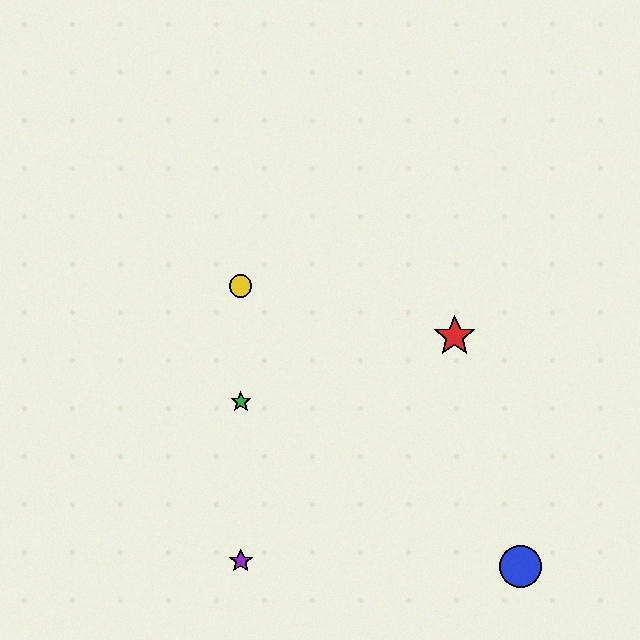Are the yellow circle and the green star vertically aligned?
Yes, both are at x≈241.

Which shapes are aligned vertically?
The green star, the yellow circle, the purple star are aligned vertically.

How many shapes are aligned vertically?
3 shapes (the green star, the yellow circle, the purple star) are aligned vertically.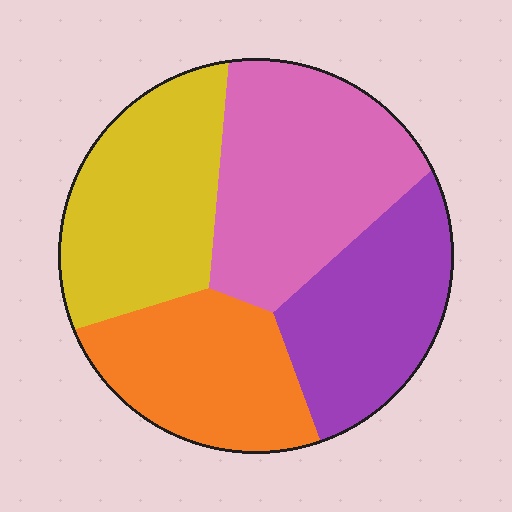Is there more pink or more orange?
Pink.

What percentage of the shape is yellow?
Yellow takes up about one quarter (1/4) of the shape.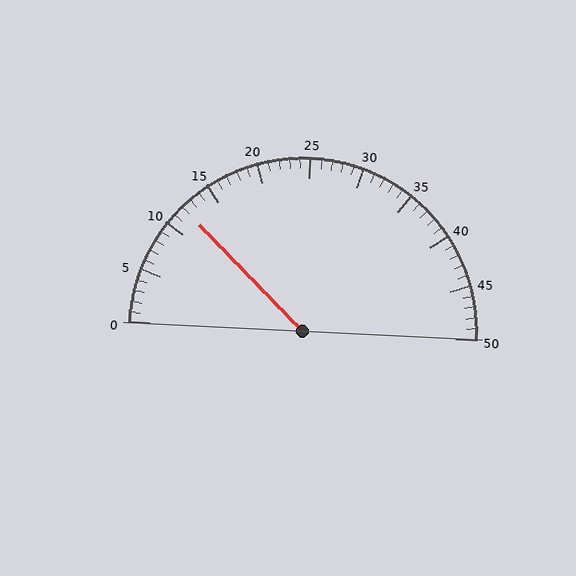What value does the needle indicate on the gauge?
The needle indicates approximately 12.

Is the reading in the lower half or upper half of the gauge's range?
The reading is in the lower half of the range (0 to 50).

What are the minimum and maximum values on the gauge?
The gauge ranges from 0 to 50.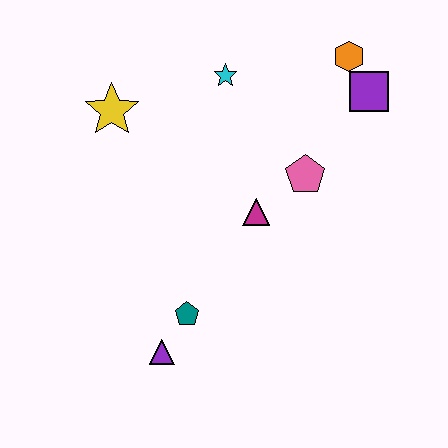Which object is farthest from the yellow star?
The purple square is farthest from the yellow star.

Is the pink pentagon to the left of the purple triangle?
No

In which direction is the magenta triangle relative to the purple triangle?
The magenta triangle is above the purple triangle.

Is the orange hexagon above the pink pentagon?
Yes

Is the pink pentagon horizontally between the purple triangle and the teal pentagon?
No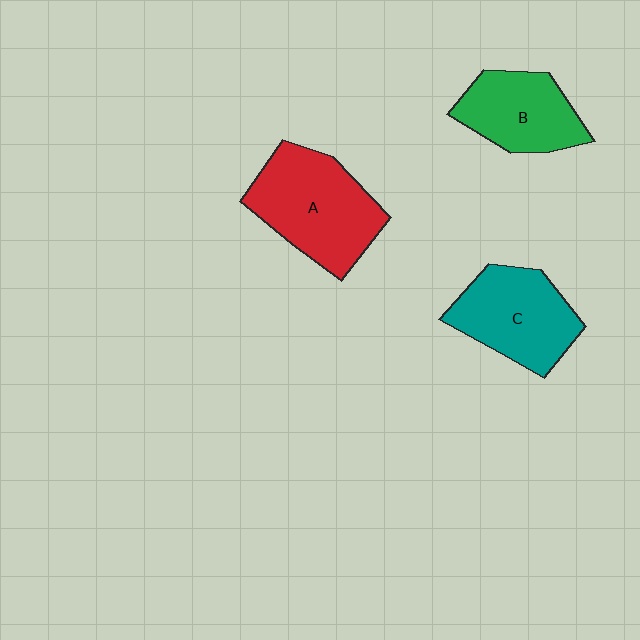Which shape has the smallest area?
Shape B (green).